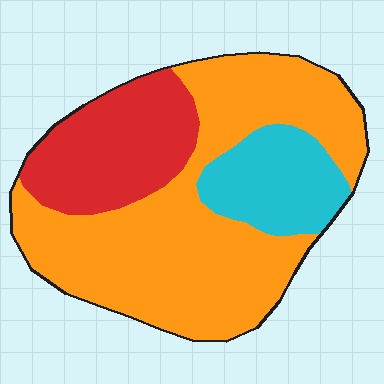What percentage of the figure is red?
Red covers about 25% of the figure.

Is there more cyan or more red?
Red.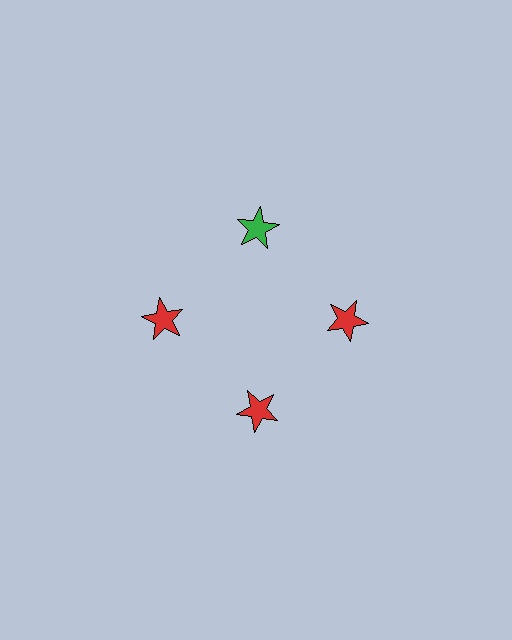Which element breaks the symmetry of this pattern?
The green star at roughly the 12 o'clock position breaks the symmetry. All other shapes are red stars.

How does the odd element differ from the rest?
It has a different color: green instead of red.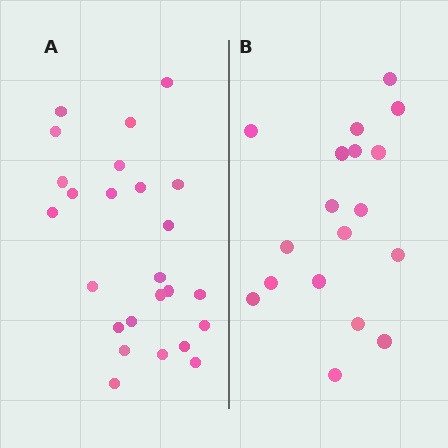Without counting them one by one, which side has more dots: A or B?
Region A (the left region) has more dots.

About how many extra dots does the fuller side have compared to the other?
Region A has roughly 8 or so more dots than region B.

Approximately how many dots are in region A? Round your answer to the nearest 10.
About 20 dots. (The exact count is 25, which rounds to 20.)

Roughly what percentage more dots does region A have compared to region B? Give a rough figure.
About 40% more.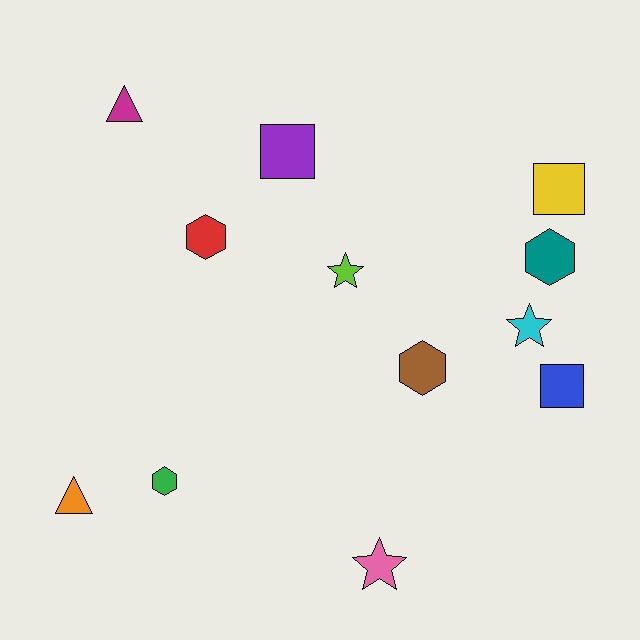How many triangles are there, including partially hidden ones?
There are 2 triangles.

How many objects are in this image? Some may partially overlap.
There are 12 objects.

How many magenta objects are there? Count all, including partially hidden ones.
There is 1 magenta object.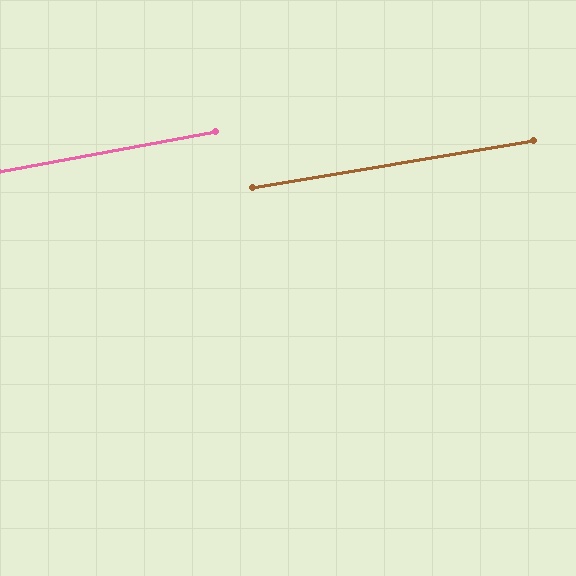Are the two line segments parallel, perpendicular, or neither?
Parallel — their directions differ by only 1.0°.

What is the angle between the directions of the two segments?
Approximately 1 degree.